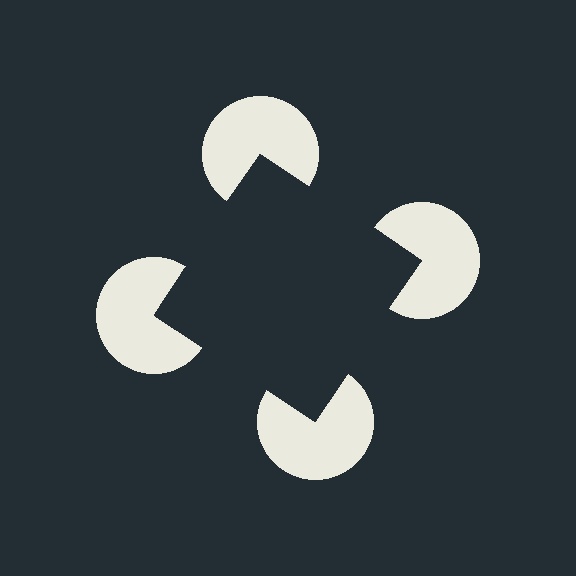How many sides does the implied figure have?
4 sides.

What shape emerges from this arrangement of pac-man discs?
An illusory square — its edges are inferred from the aligned wedge cuts in the pac-man discs, not physically drawn.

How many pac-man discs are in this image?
There are 4 — one at each vertex of the illusory square.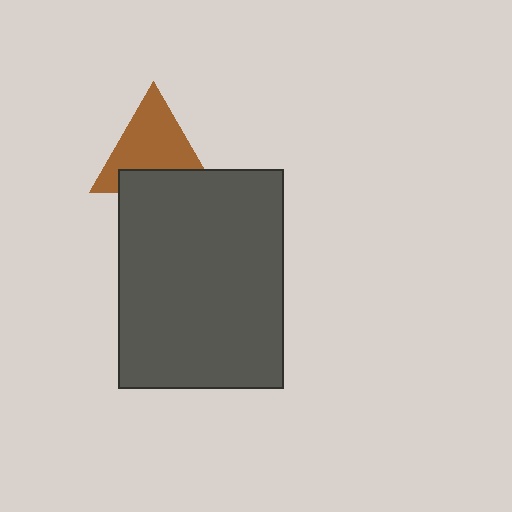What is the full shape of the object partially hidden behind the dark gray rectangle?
The partially hidden object is a brown triangle.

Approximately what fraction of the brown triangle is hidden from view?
Roughly 31% of the brown triangle is hidden behind the dark gray rectangle.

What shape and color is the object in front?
The object in front is a dark gray rectangle.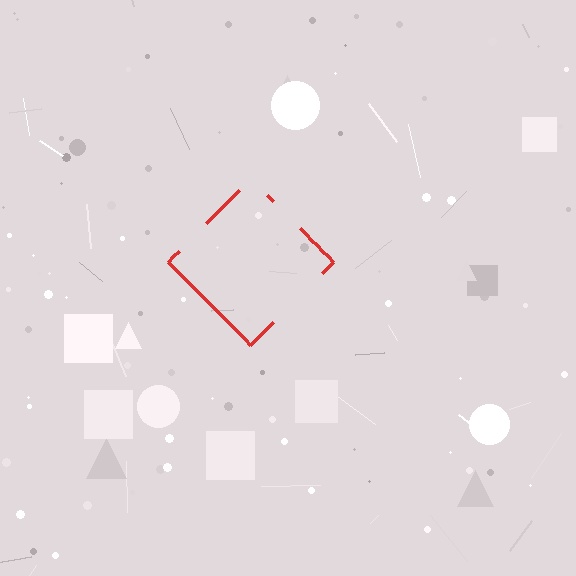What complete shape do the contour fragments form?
The contour fragments form a diamond.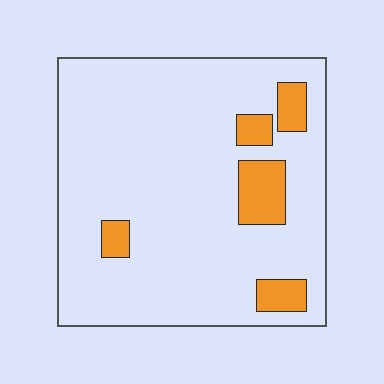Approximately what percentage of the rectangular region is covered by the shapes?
Approximately 10%.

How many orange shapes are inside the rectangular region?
5.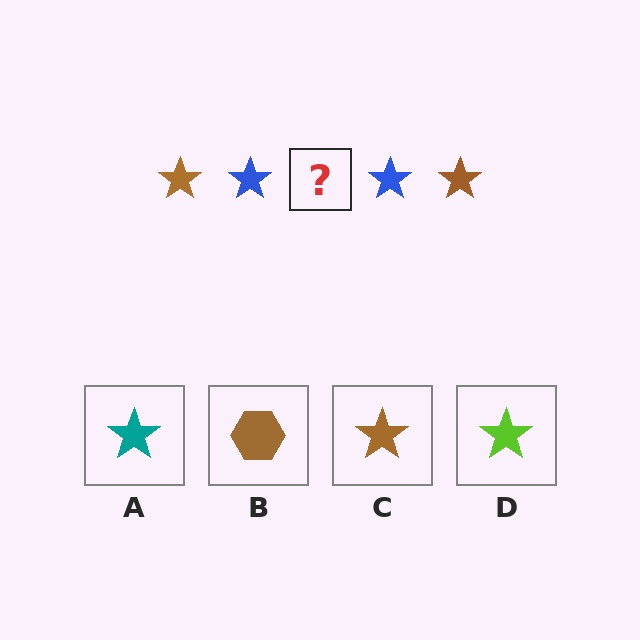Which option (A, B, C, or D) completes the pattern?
C.